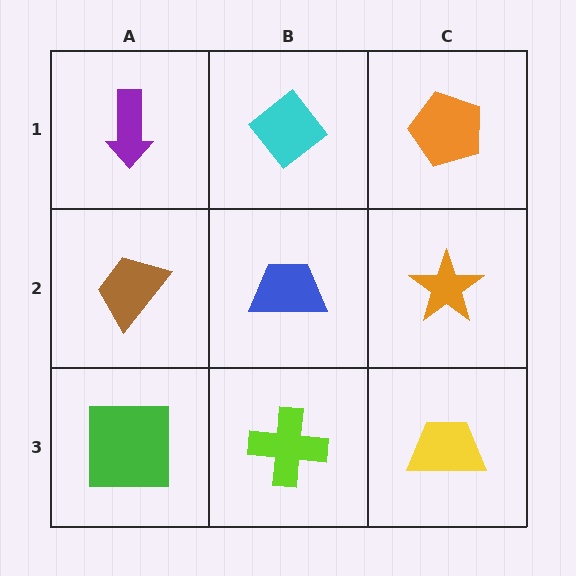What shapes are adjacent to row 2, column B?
A cyan diamond (row 1, column B), a lime cross (row 3, column B), a brown trapezoid (row 2, column A), an orange star (row 2, column C).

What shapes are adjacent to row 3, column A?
A brown trapezoid (row 2, column A), a lime cross (row 3, column B).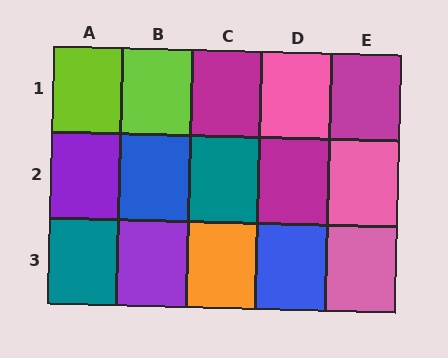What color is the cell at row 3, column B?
Purple.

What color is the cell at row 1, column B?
Lime.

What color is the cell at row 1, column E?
Magenta.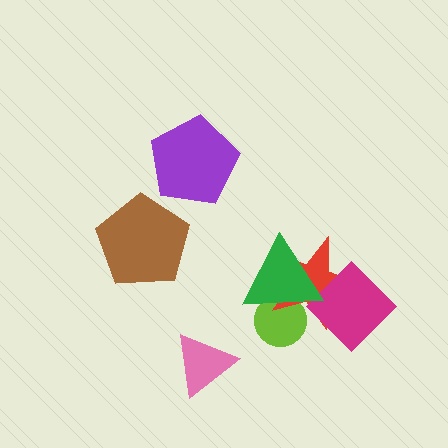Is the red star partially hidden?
Yes, it is partially covered by another shape.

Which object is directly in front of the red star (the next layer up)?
The magenta diamond is directly in front of the red star.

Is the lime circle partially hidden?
Yes, it is partially covered by another shape.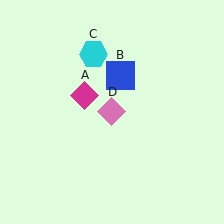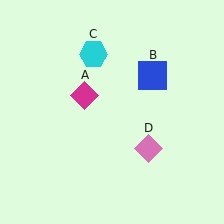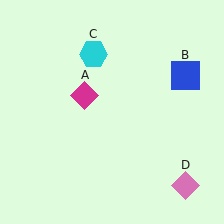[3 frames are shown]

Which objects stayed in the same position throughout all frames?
Magenta diamond (object A) and cyan hexagon (object C) remained stationary.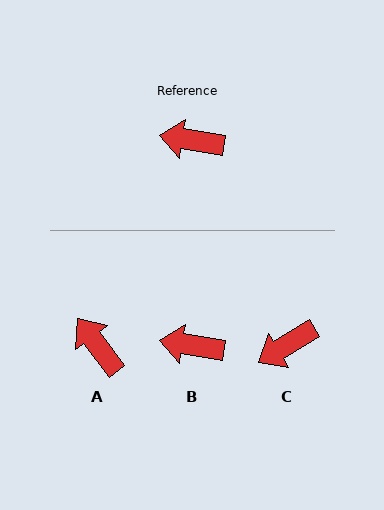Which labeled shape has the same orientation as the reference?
B.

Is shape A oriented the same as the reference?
No, it is off by about 44 degrees.